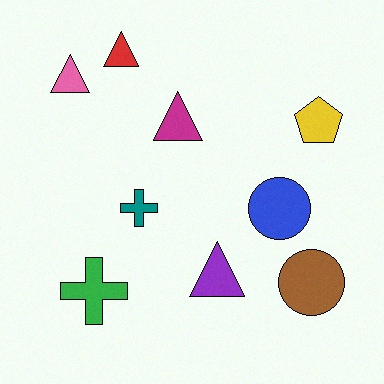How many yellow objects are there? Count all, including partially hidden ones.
There is 1 yellow object.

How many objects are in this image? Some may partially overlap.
There are 9 objects.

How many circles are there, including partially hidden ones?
There are 2 circles.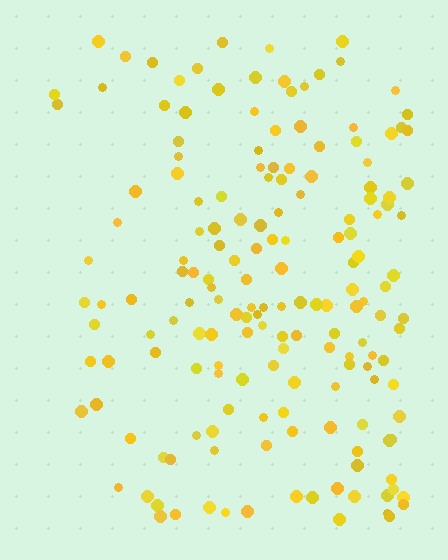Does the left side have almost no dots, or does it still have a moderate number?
Still a moderate number, just noticeably fewer than the right.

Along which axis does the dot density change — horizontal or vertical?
Horizontal.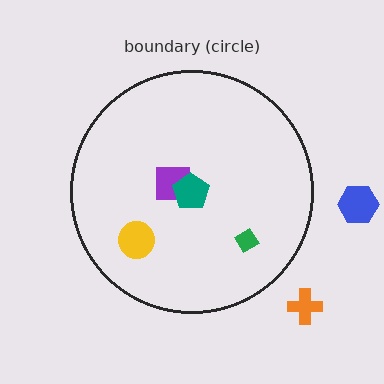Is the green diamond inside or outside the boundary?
Inside.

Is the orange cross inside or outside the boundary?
Outside.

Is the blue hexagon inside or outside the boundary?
Outside.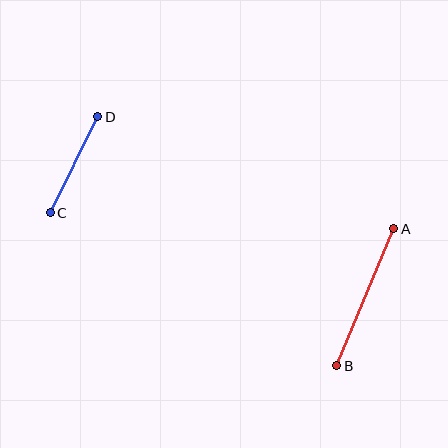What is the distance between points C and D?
The distance is approximately 107 pixels.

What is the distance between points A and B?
The distance is approximately 148 pixels.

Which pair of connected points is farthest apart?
Points A and B are farthest apart.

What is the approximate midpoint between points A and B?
The midpoint is at approximately (365, 297) pixels.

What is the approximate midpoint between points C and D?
The midpoint is at approximately (74, 165) pixels.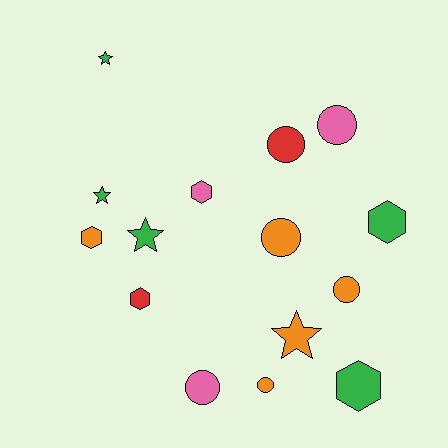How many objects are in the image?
There are 15 objects.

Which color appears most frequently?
Orange, with 5 objects.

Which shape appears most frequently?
Circle, with 6 objects.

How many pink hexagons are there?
There is 1 pink hexagon.